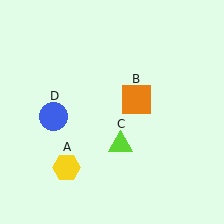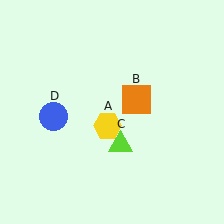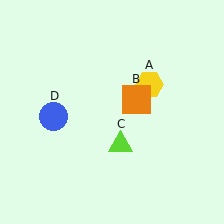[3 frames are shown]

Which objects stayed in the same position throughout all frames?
Orange square (object B) and lime triangle (object C) and blue circle (object D) remained stationary.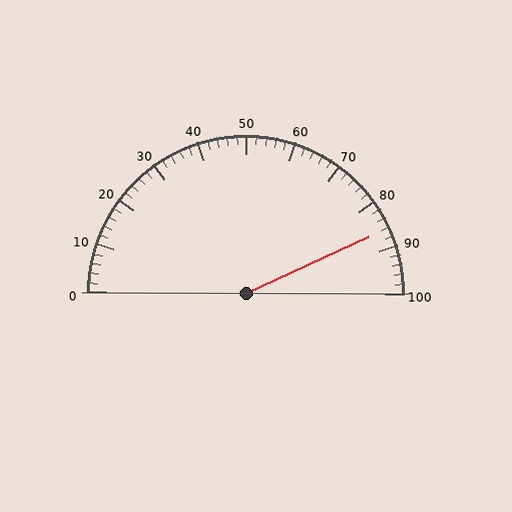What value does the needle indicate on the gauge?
The needle indicates approximately 86.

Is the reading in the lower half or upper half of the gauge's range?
The reading is in the upper half of the range (0 to 100).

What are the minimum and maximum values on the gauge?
The gauge ranges from 0 to 100.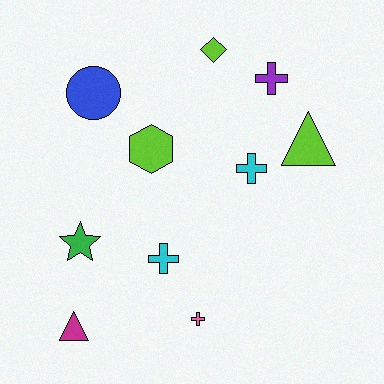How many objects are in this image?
There are 10 objects.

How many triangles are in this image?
There are 2 triangles.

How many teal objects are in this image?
There are no teal objects.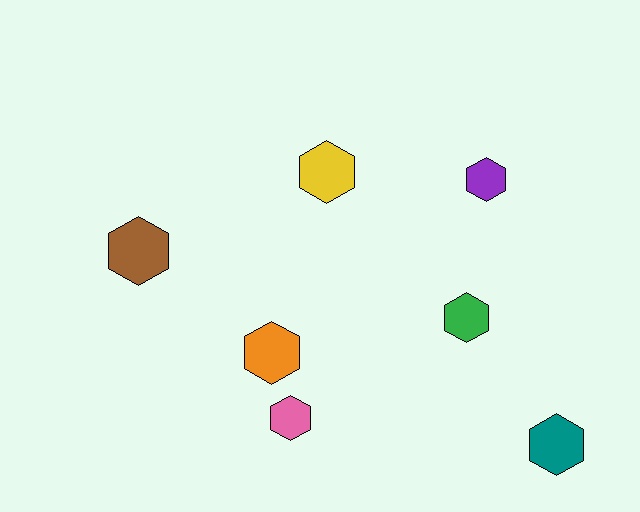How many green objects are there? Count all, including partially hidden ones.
There is 1 green object.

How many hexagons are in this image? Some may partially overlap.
There are 7 hexagons.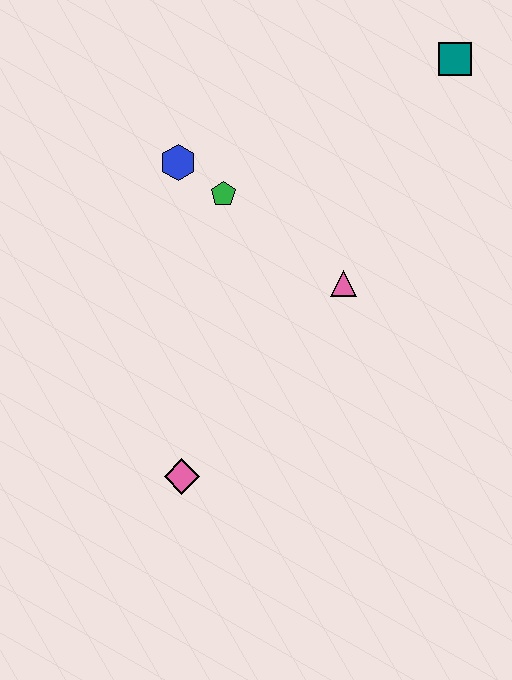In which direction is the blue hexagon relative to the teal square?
The blue hexagon is to the left of the teal square.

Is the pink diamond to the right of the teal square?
No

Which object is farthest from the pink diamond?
The teal square is farthest from the pink diamond.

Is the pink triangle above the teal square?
No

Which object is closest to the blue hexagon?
The green pentagon is closest to the blue hexagon.